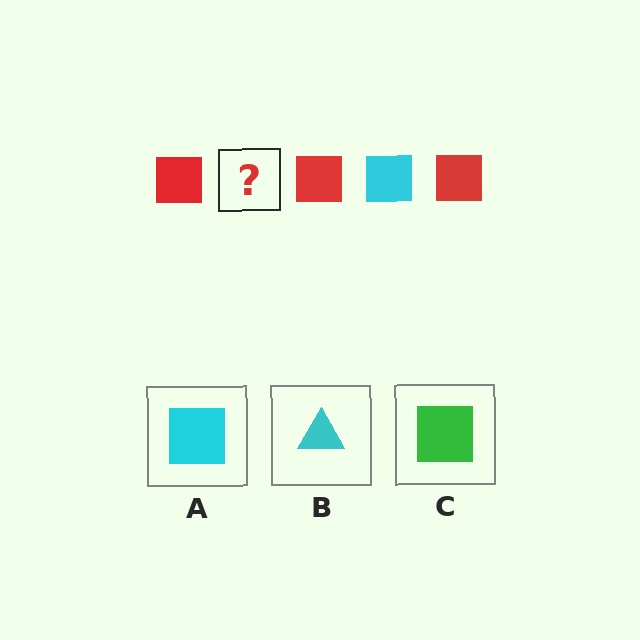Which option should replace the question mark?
Option A.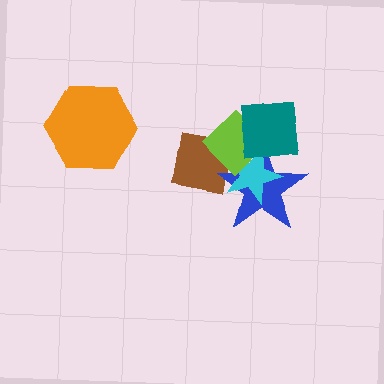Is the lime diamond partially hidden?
Yes, it is partially covered by another shape.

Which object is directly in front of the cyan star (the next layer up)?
The lime diamond is directly in front of the cyan star.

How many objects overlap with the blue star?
4 objects overlap with the blue star.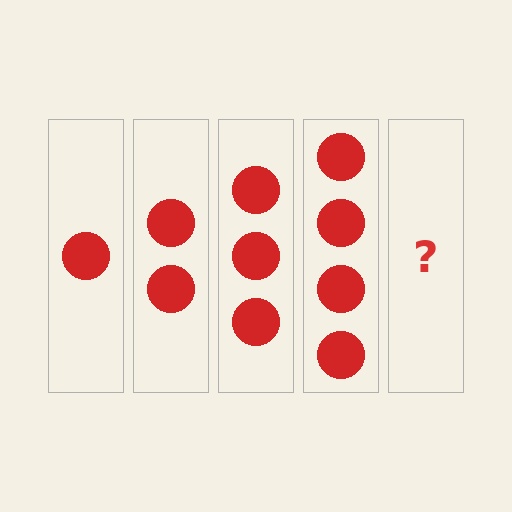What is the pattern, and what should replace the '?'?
The pattern is that each step adds one more circle. The '?' should be 5 circles.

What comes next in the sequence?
The next element should be 5 circles.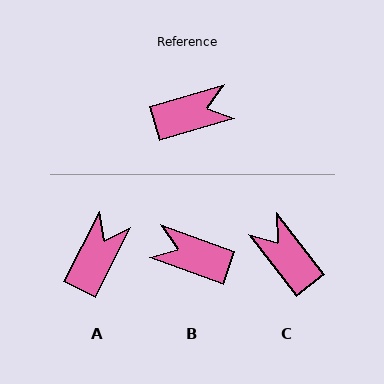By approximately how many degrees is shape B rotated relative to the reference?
Approximately 144 degrees counter-clockwise.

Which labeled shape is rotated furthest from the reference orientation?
B, about 144 degrees away.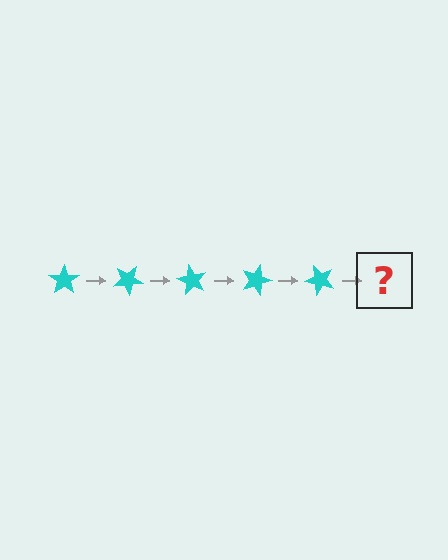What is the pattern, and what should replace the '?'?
The pattern is that the star rotates 30 degrees each step. The '?' should be a cyan star rotated 150 degrees.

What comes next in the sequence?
The next element should be a cyan star rotated 150 degrees.